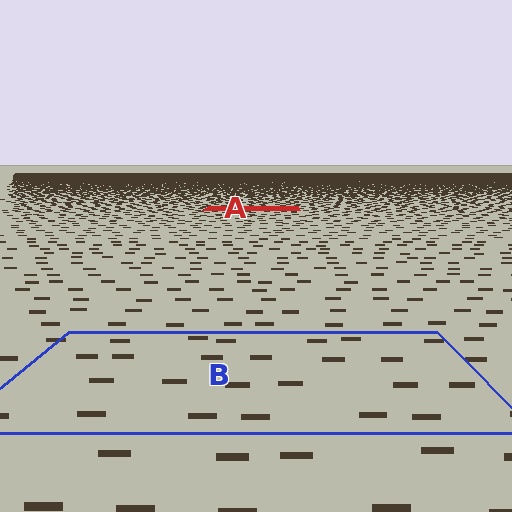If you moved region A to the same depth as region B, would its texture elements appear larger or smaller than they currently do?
They would appear larger. At a closer depth, the same texture elements are projected at a bigger on-screen size.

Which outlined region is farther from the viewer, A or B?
Region A is farther from the viewer — the texture elements inside it appear smaller and more densely packed.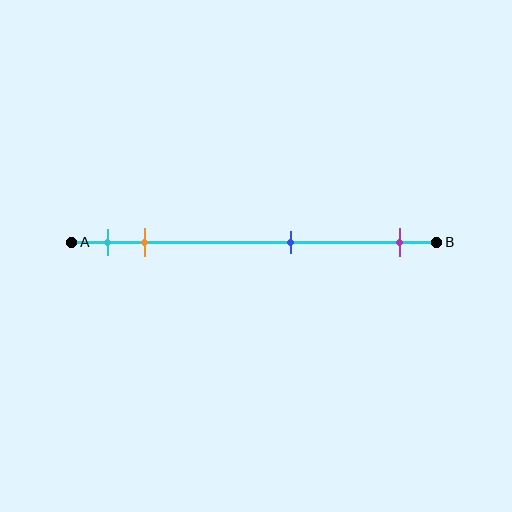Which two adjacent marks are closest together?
The cyan and orange marks are the closest adjacent pair.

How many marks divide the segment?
There are 4 marks dividing the segment.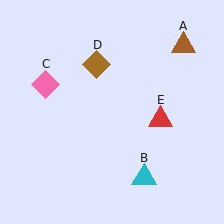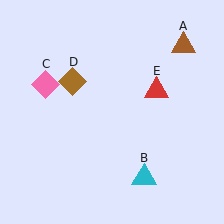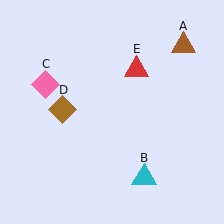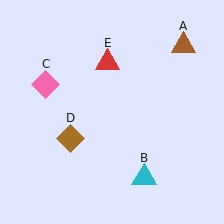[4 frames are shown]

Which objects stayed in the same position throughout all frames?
Brown triangle (object A) and cyan triangle (object B) and pink diamond (object C) remained stationary.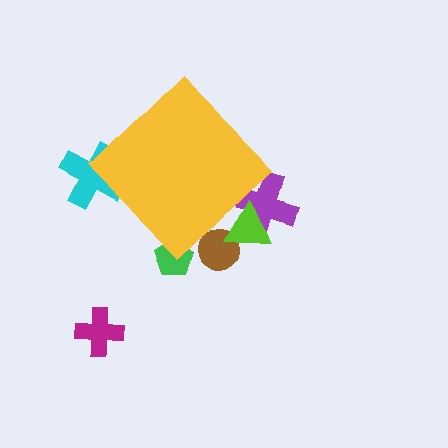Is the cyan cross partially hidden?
Yes, the cyan cross is partially hidden behind the yellow diamond.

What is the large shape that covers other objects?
A yellow diamond.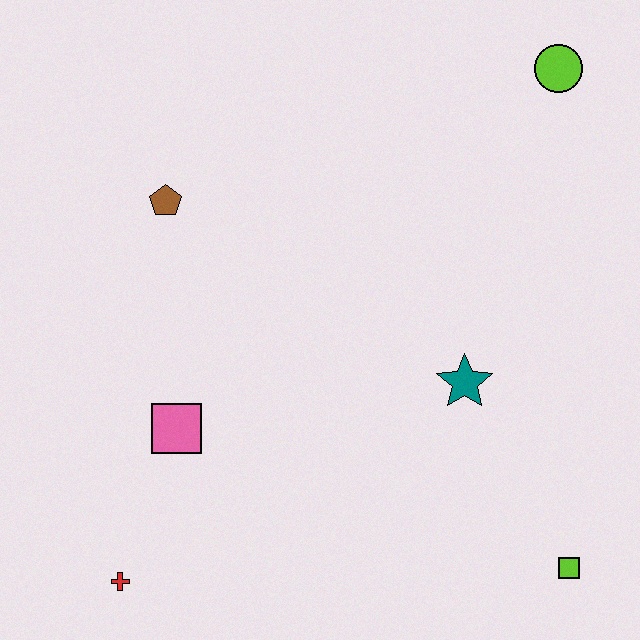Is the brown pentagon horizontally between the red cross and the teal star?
Yes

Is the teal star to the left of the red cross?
No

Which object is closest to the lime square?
The teal star is closest to the lime square.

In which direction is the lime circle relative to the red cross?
The lime circle is above the red cross.